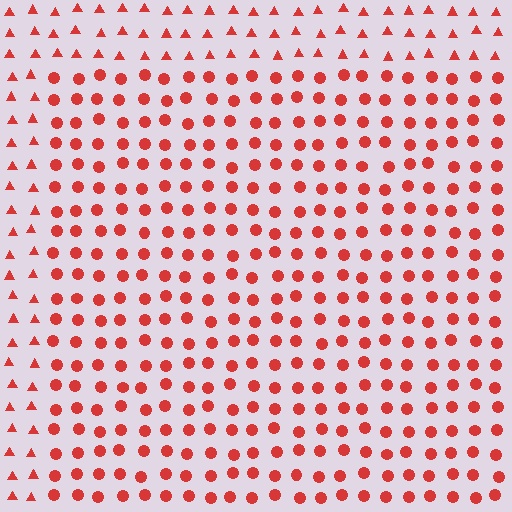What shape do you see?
I see a rectangle.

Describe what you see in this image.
The image is filled with small red elements arranged in a uniform grid. A rectangle-shaped region contains circles, while the surrounding area contains triangles. The boundary is defined purely by the change in element shape.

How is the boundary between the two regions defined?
The boundary is defined by a change in element shape: circles inside vs. triangles outside. All elements share the same color and spacing.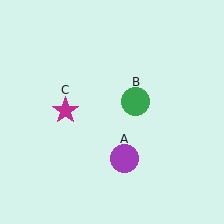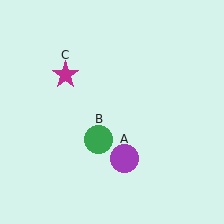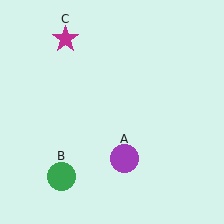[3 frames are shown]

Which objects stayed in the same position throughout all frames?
Purple circle (object A) remained stationary.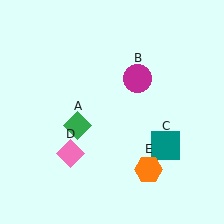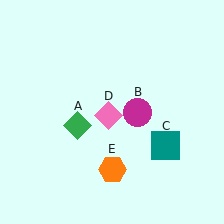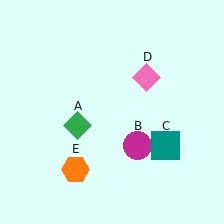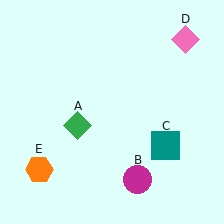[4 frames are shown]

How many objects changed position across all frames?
3 objects changed position: magenta circle (object B), pink diamond (object D), orange hexagon (object E).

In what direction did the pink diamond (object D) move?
The pink diamond (object D) moved up and to the right.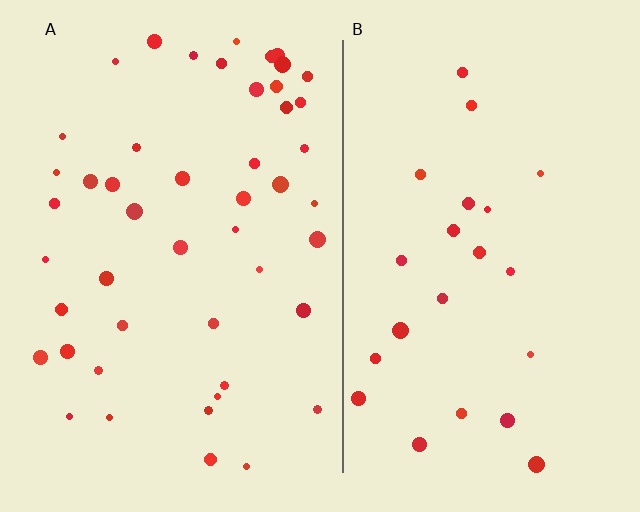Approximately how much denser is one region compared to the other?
Approximately 2.1× — region A over region B.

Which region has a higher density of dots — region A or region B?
A (the left).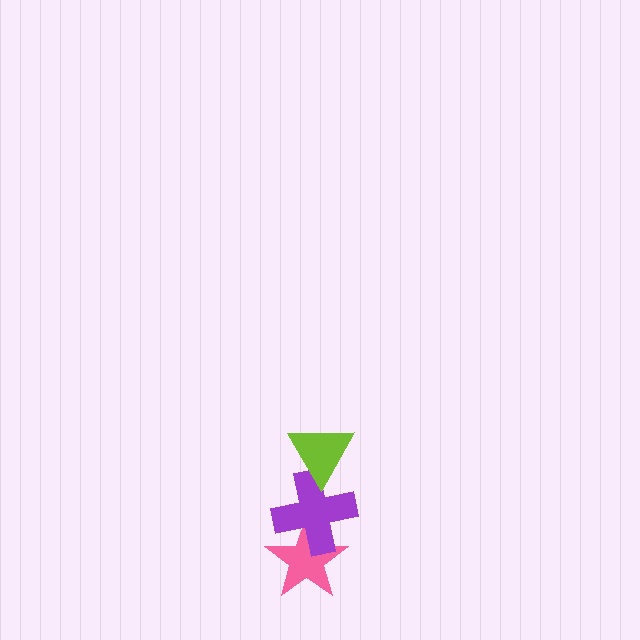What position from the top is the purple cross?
The purple cross is 2nd from the top.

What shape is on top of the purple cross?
The lime triangle is on top of the purple cross.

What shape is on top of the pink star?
The purple cross is on top of the pink star.